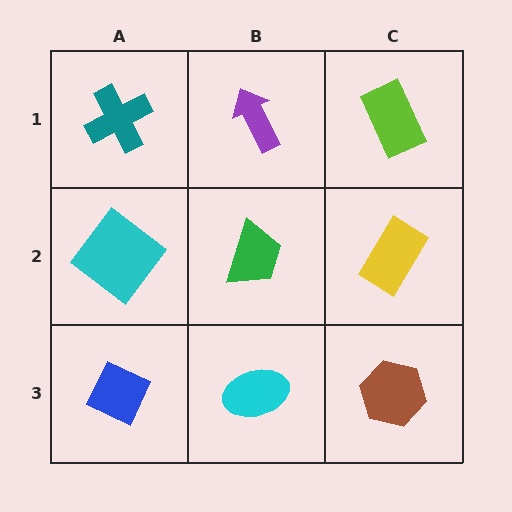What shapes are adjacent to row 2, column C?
A lime rectangle (row 1, column C), a brown hexagon (row 3, column C), a green trapezoid (row 2, column B).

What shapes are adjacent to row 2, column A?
A teal cross (row 1, column A), a blue diamond (row 3, column A), a green trapezoid (row 2, column B).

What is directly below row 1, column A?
A cyan diamond.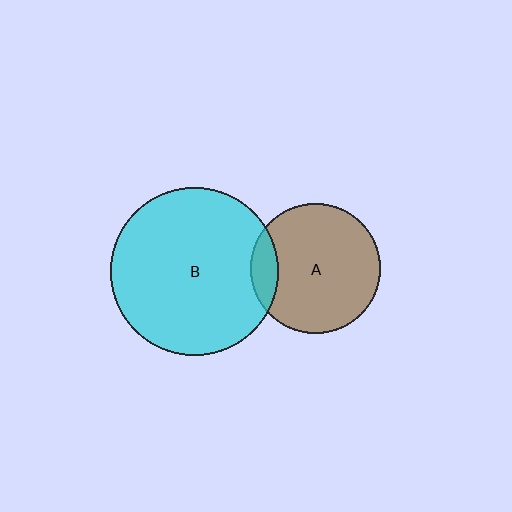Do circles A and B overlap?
Yes.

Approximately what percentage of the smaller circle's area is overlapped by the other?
Approximately 10%.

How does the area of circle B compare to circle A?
Approximately 1.7 times.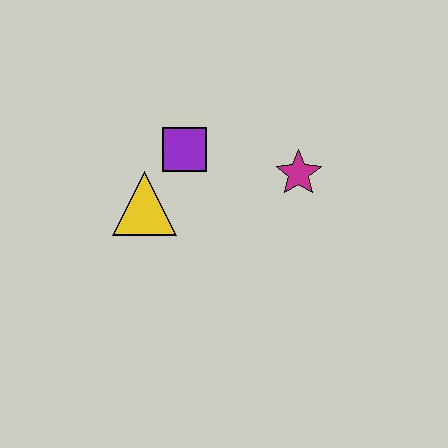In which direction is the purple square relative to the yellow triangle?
The purple square is above the yellow triangle.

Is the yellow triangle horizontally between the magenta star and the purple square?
No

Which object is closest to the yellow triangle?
The purple square is closest to the yellow triangle.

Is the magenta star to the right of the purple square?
Yes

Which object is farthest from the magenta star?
The yellow triangle is farthest from the magenta star.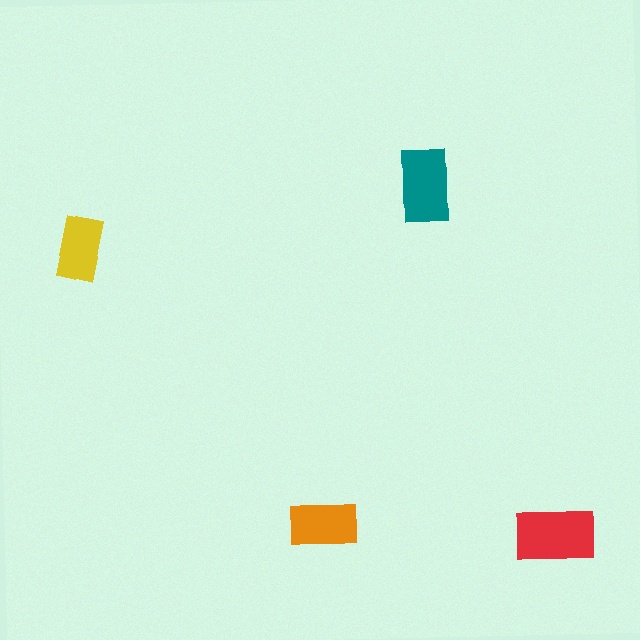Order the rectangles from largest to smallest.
the red one, the teal one, the orange one, the yellow one.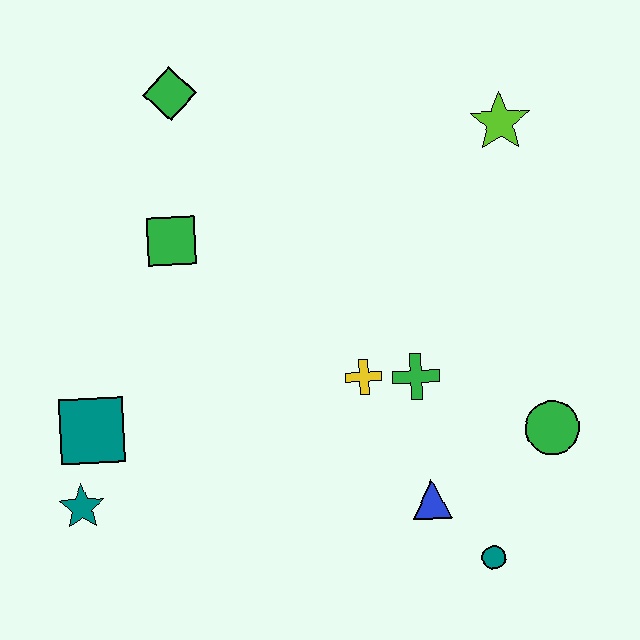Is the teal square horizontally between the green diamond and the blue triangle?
No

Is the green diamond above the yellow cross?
Yes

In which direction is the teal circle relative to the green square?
The teal circle is below the green square.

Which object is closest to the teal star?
The teal square is closest to the teal star.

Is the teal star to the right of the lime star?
No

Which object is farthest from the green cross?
The green diamond is farthest from the green cross.